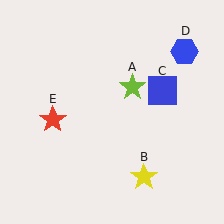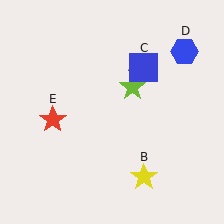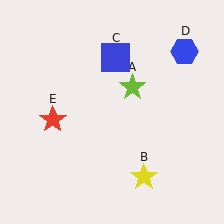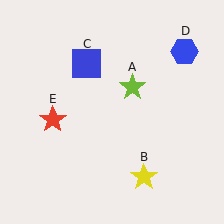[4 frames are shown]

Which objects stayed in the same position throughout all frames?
Lime star (object A) and yellow star (object B) and blue hexagon (object D) and red star (object E) remained stationary.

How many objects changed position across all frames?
1 object changed position: blue square (object C).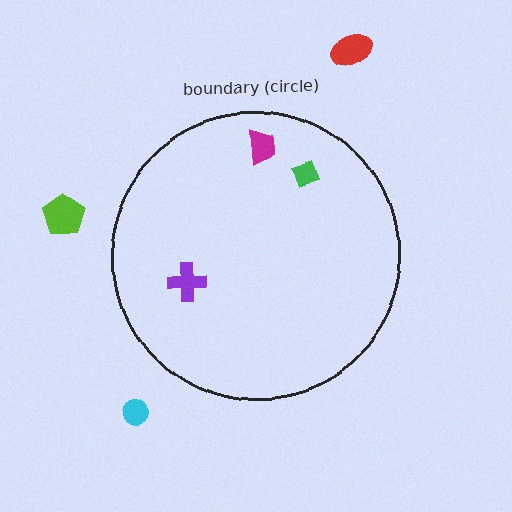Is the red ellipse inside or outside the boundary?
Outside.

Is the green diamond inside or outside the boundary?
Inside.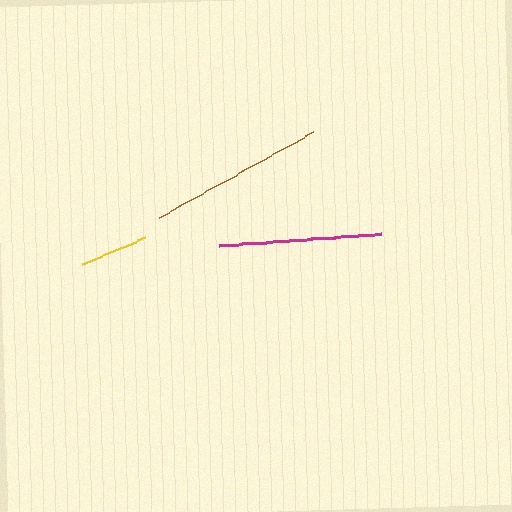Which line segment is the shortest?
The yellow line is the shortest at approximately 68 pixels.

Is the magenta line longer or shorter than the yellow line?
The magenta line is longer than the yellow line.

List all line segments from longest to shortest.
From longest to shortest: brown, magenta, yellow.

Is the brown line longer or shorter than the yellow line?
The brown line is longer than the yellow line.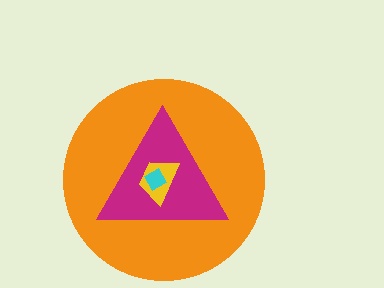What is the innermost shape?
The cyan diamond.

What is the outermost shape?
The orange circle.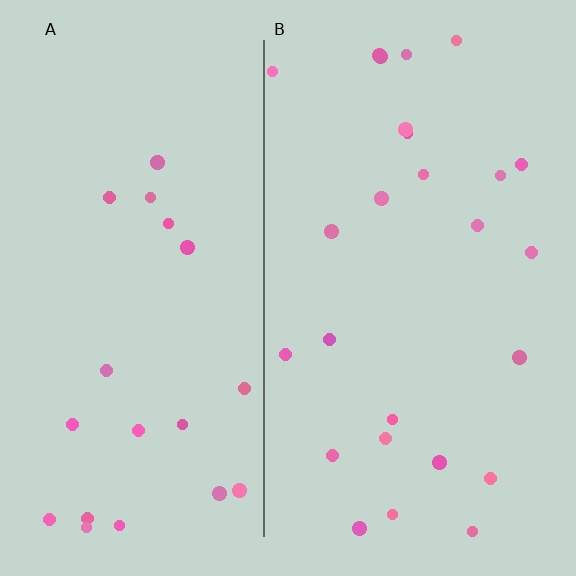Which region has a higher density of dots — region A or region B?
B (the right).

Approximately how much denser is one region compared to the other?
Approximately 1.3× — region B over region A.